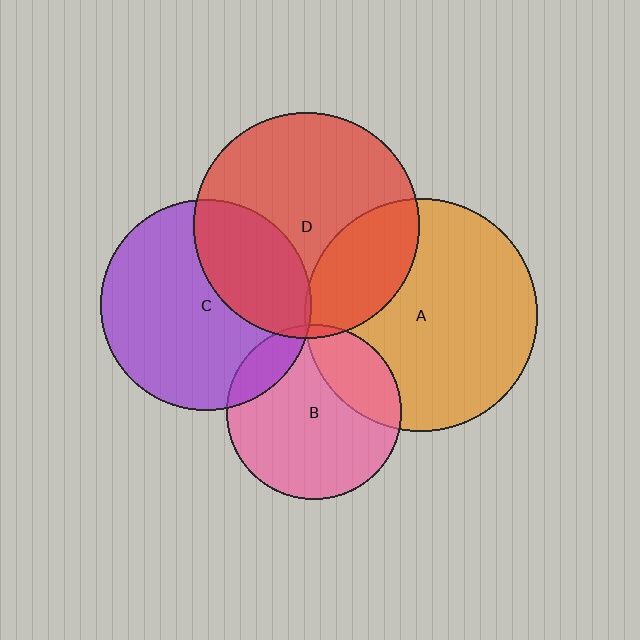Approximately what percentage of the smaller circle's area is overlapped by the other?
Approximately 5%.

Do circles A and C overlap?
Yes.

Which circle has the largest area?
Circle A (orange).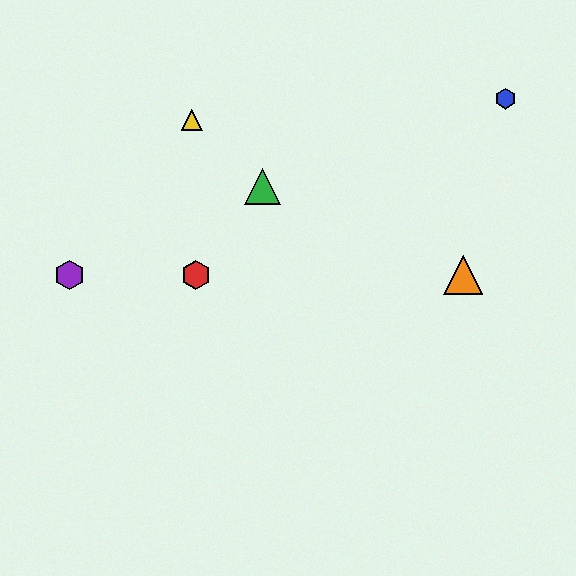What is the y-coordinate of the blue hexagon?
The blue hexagon is at y≈99.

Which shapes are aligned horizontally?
The red hexagon, the purple hexagon, the orange triangle are aligned horizontally.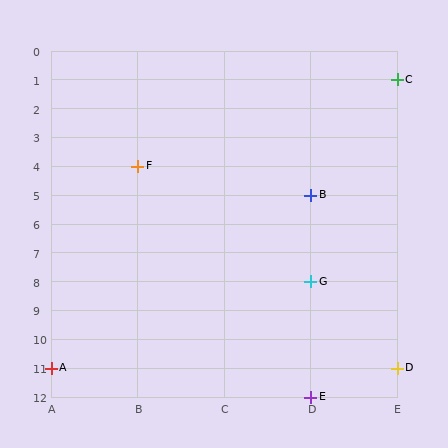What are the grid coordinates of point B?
Point B is at grid coordinates (D, 5).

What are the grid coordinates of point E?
Point E is at grid coordinates (D, 12).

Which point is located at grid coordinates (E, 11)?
Point D is at (E, 11).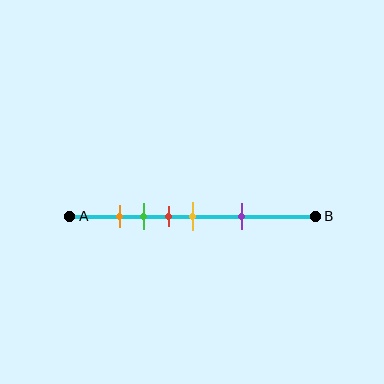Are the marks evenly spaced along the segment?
No, the marks are not evenly spaced.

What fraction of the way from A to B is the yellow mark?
The yellow mark is approximately 50% (0.5) of the way from A to B.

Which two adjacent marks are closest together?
The orange and green marks are the closest adjacent pair.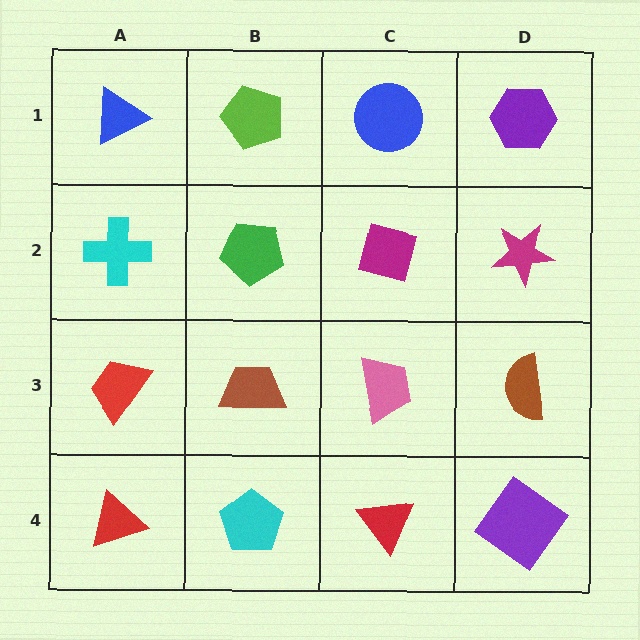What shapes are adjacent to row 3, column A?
A cyan cross (row 2, column A), a red triangle (row 4, column A), a brown trapezoid (row 3, column B).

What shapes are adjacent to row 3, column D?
A magenta star (row 2, column D), a purple diamond (row 4, column D), a pink trapezoid (row 3, column C).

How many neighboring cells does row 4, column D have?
2.